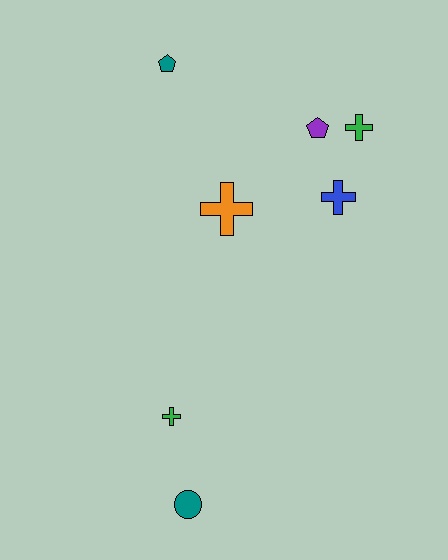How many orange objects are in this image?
There is 1 orange object.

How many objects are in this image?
There are 7 objects.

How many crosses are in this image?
There are 4 crosses.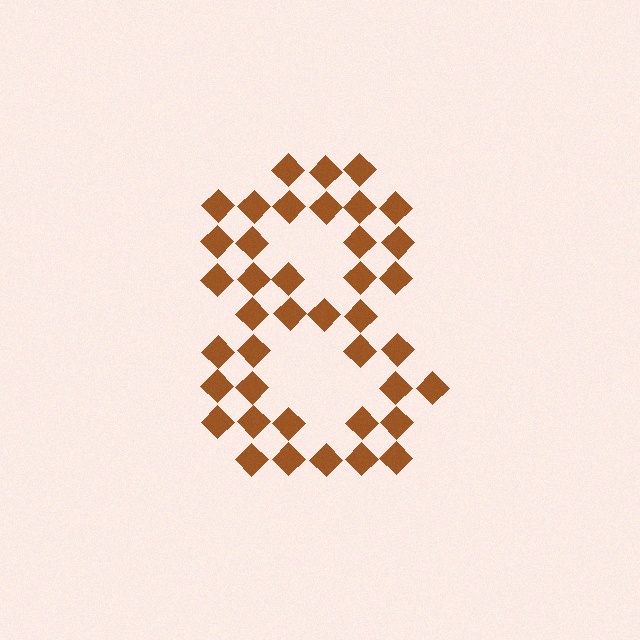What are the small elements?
The small elements are diamonds.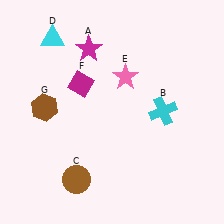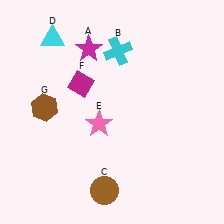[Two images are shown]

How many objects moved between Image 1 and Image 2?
3 objects moved between the two images.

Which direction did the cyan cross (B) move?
The cyan cross (B) moved up.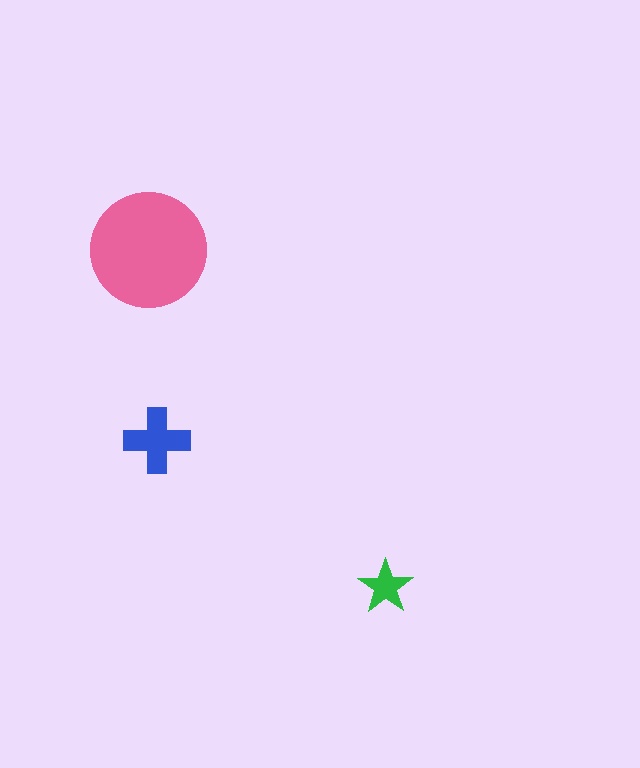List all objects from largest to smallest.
The pink circle, the blue cross, the green star.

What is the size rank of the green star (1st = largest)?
3rd.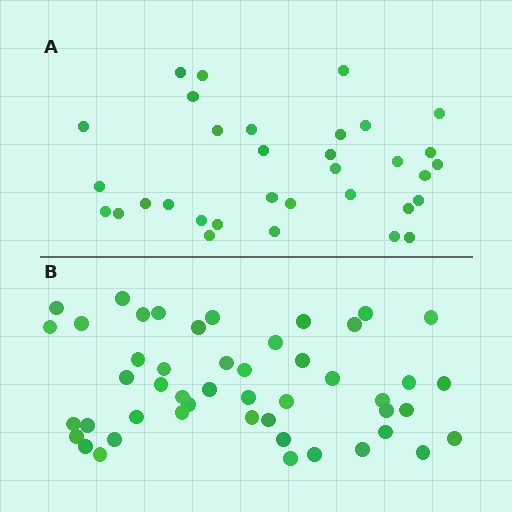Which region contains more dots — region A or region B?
Region B (the bottom region) has more dots.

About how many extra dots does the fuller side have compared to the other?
Region B has approximately 15 more dots than region A.